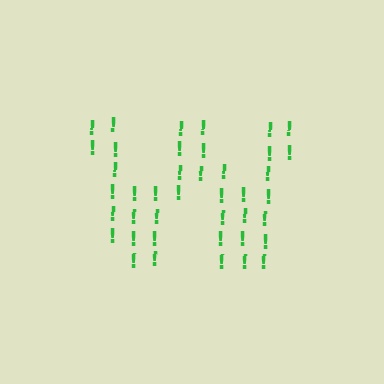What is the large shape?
The large shape is the letter W.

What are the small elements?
The small elements are exclamation marks.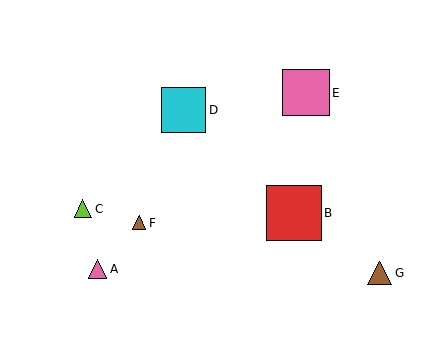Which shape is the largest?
The red square (labeled B) is the largest.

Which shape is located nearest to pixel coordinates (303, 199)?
The red square (labeled B) at (294, 213) is nearest to that location.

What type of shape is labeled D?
Shape D is a cyan square.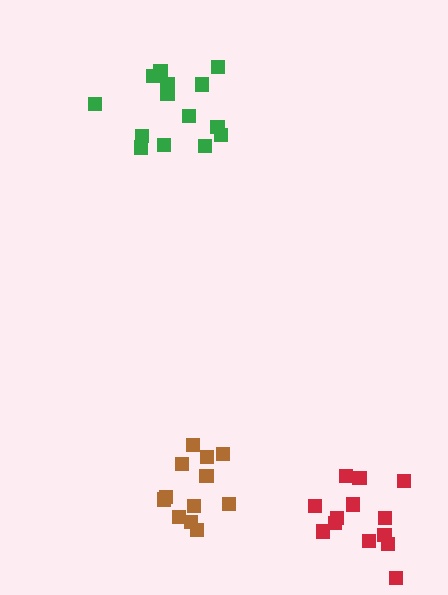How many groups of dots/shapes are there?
There are 3 groups.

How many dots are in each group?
Group 1: 13 dots, Group 2: 14 dots, Group 3: 12 dots (39 total).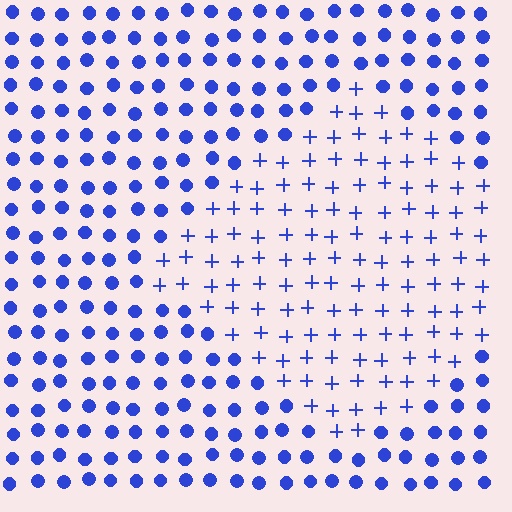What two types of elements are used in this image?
The image uses plus signs inside the diamond region and circles outside it.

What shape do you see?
I see a diamond.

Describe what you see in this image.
The image is filled with small blue elements arranged in a uniform grid. A diamond-shaped region contains plus signs, while the surrounding area contains circles. The boundary is defined purely by the change in element shape.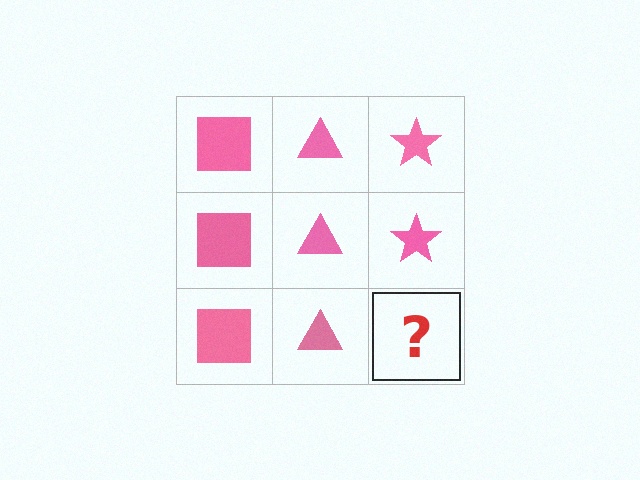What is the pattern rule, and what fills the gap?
The rule is that each column has a consistent shape. The gap should be filled with a pink star.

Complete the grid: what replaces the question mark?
The question mark should be replaced with a pink star.